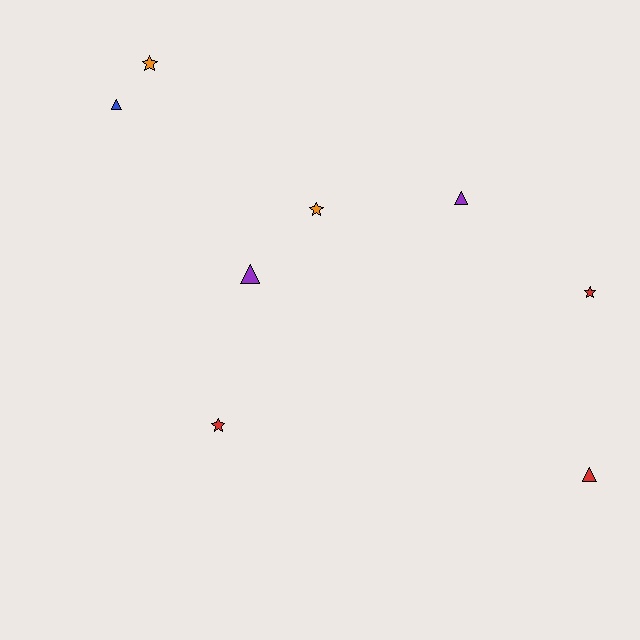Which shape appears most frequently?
Triangle, with 4 objects.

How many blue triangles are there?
There is 1 blue triangle.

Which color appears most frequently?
Red, with 3 objects.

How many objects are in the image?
There are 8 objects.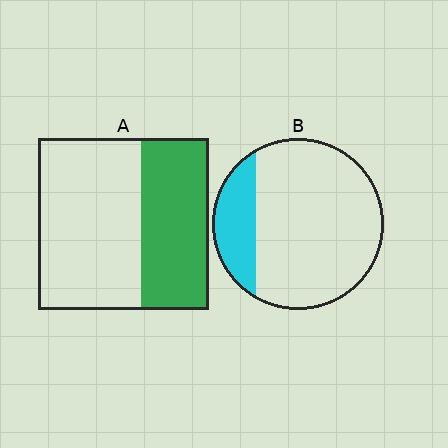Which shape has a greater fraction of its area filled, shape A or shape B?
Shape A.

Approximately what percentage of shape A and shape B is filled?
A is approximately 40% and B is approximately 20%.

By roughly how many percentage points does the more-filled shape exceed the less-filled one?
By roughly 20 percentage points (A over B).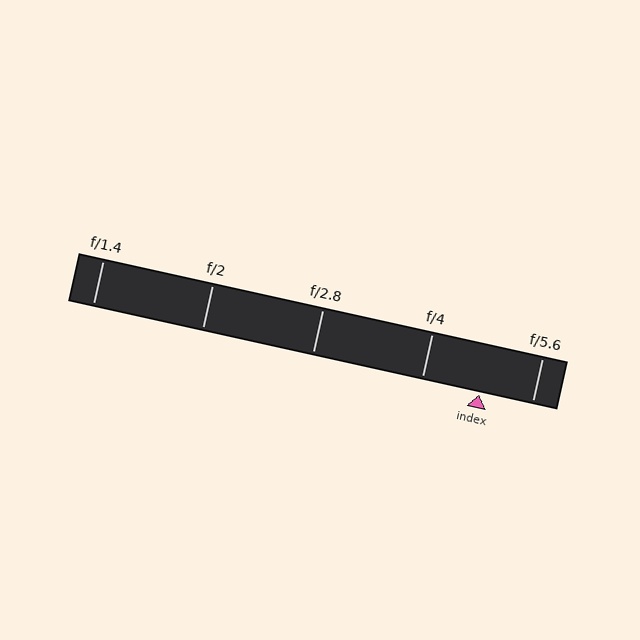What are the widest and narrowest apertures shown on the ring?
The widest aperture shown is f/1.4 and the narrowest is f/5.6.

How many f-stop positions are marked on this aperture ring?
There are 5 f-stop positions marked.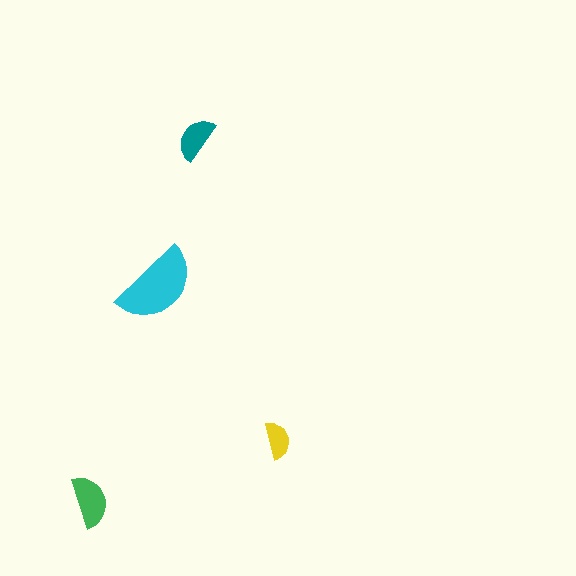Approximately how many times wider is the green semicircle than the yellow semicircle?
About 1.5 times wider.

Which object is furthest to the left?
The green semicircle is leftmost.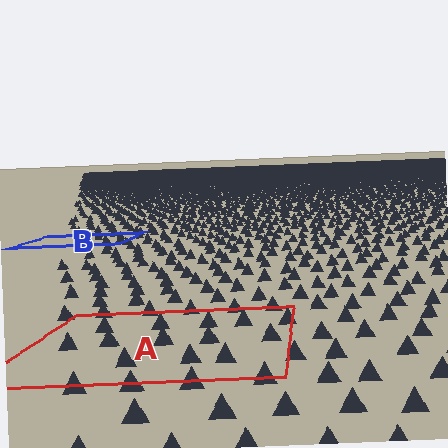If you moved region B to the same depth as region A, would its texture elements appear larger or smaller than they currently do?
They would appear larger. At a closer depth, the same texture elements are projected at a bigger on-screen size.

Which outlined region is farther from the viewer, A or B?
Region B is farther from the viewer — the texture elements inside it appear smaller and more densely packed.